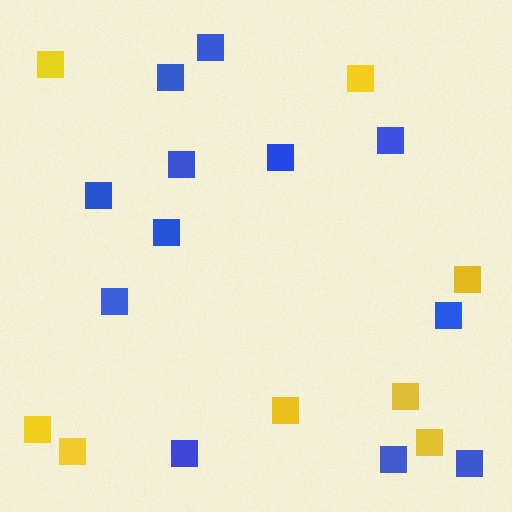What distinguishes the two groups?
There are 2 groups: one group of blue squares (12) and one group of yellow squares (8).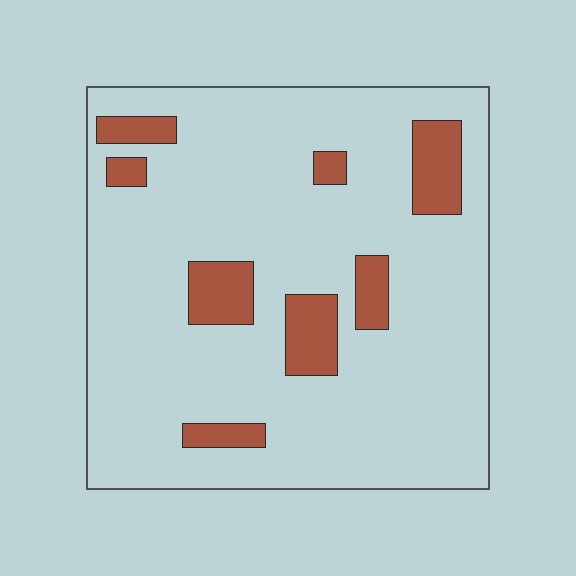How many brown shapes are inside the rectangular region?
8.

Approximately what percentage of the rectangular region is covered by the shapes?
Approximately 15%.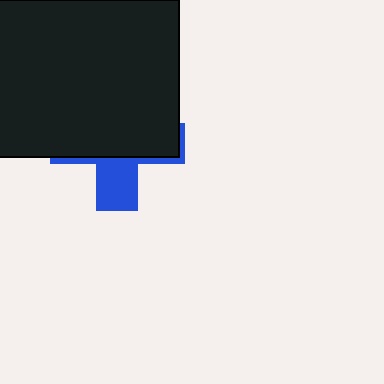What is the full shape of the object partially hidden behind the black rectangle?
The partially hidden object is a blue cross.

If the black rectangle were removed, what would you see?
You would see the complete blue cross.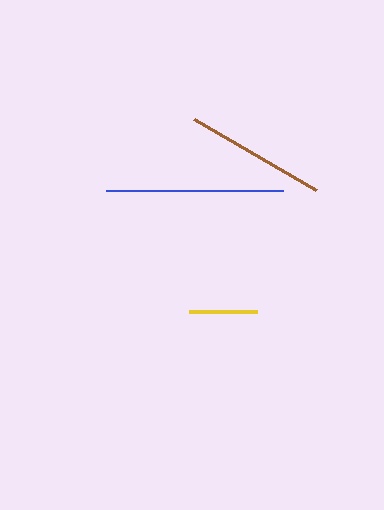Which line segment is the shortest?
The yellow line is the shortest at approximately 68 pixels.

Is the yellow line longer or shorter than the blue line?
The blue line is longer than the yellow line.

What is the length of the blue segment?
The blue segment is approximately 178 pixels long.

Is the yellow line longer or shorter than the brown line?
The brown line is longer than the yellow line.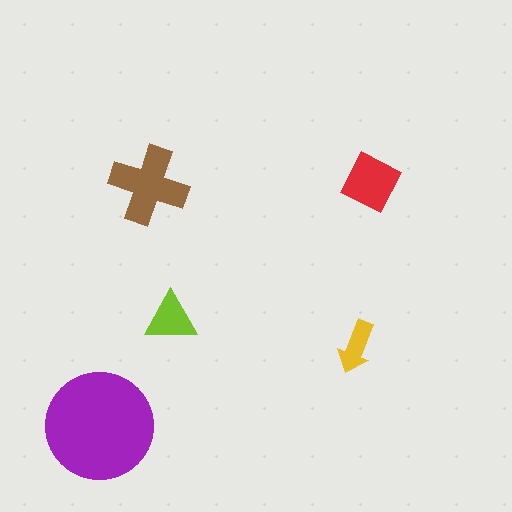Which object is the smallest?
The yellow arrow.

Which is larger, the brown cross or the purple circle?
The purple circle.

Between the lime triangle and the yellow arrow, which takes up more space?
The lime triangle.